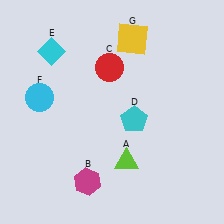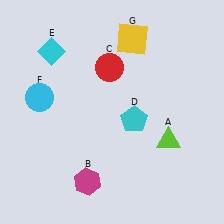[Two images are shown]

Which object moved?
The lime triangle (A) moved right.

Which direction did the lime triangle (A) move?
The lime triangle (A) moved right.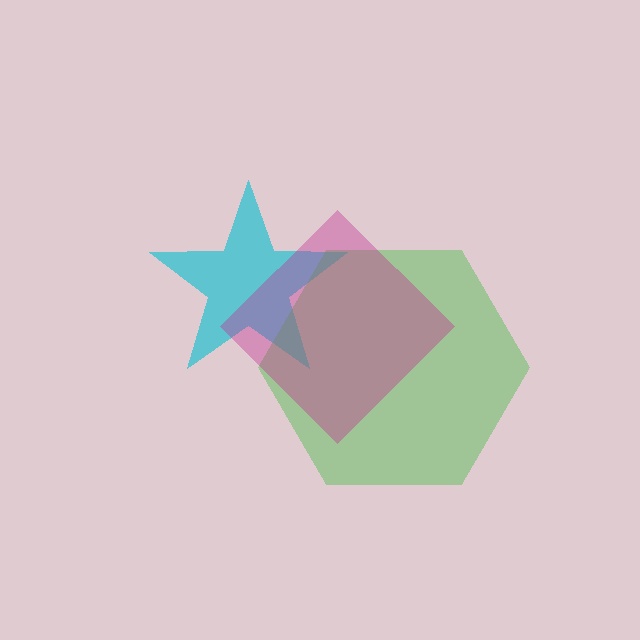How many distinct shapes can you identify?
There are 3 distinct shapes: a cyan star, a green hexagon, a magenta diamond.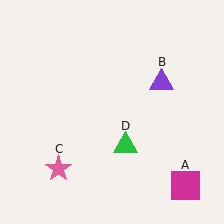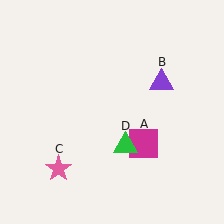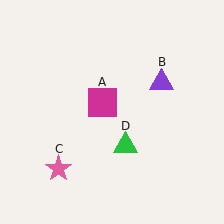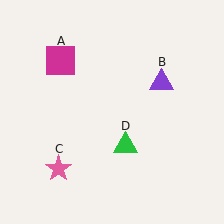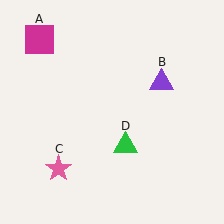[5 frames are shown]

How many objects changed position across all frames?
1 object changed position: magenta square (object A).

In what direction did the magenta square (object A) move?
The magenta square (object A) moved up and to the left.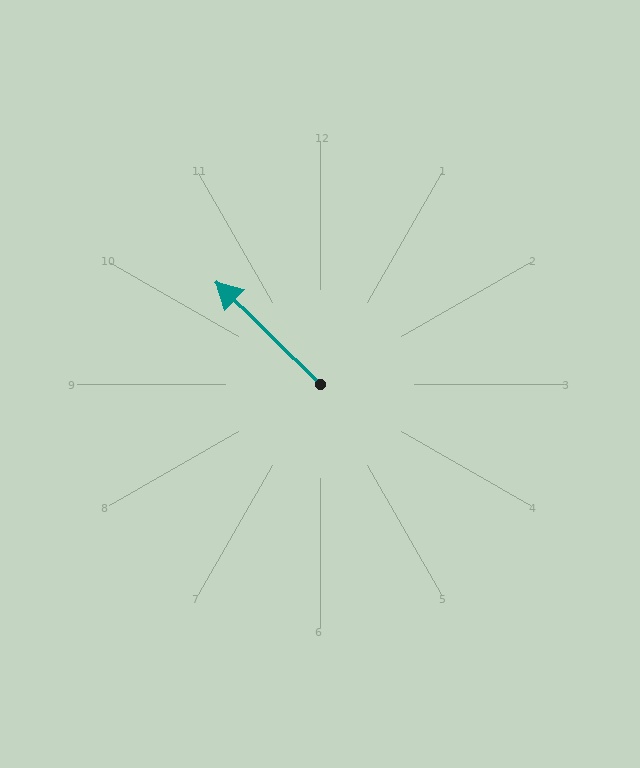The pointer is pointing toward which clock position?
Roughly 10 o'clock.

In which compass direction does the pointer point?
Northwest.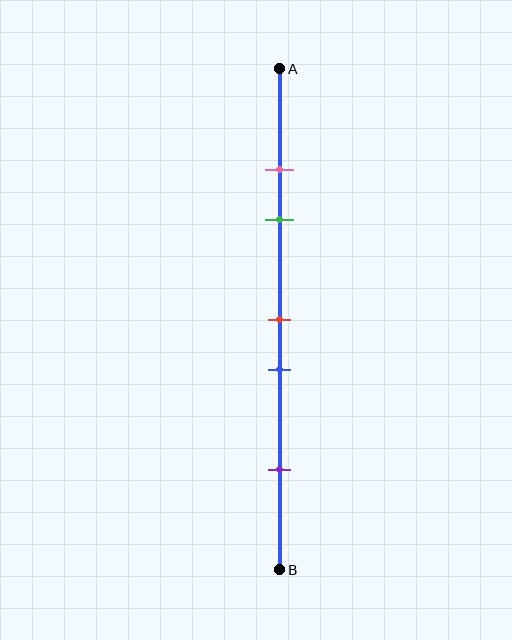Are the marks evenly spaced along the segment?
No, the marks are not evenly spaced.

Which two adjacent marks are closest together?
The pink and green marks are the closest adjacent pair.